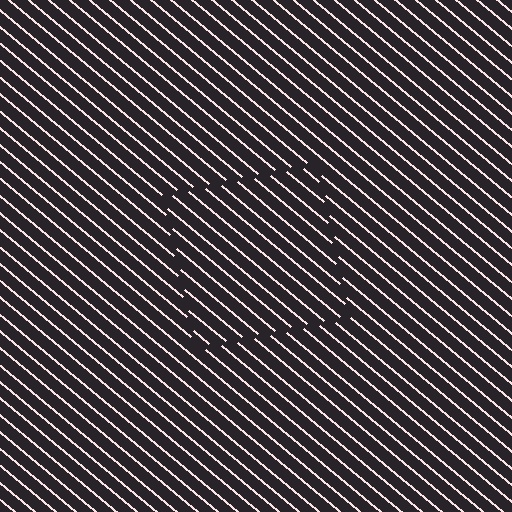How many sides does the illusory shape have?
4 sides — the line-ends trace a square.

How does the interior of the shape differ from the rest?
The interior of the shape contains the same grating, shifted by half a period — the contour is defined by the phase discontinuity where line-ends from the inner and outer gratings abut.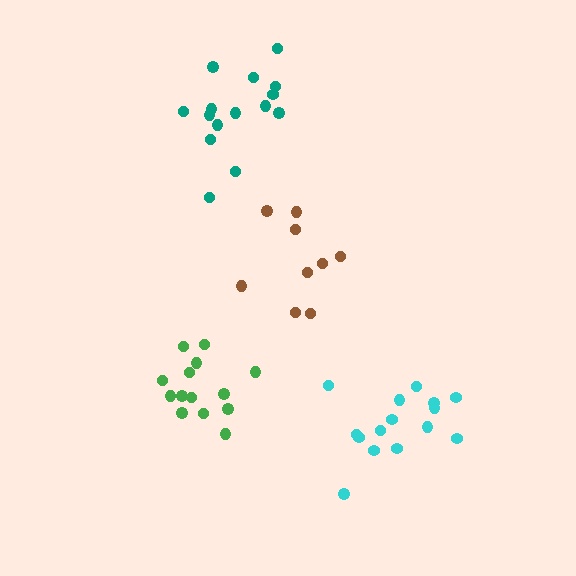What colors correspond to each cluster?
The clusters are colored: teal, green, brown, cyan.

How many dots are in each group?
Group 1: 15 dots, Group 2: 14 dots, Group 3: 9 dots, Group 4: 15 dots (53 total).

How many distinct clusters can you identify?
There are 4 distinct clusters.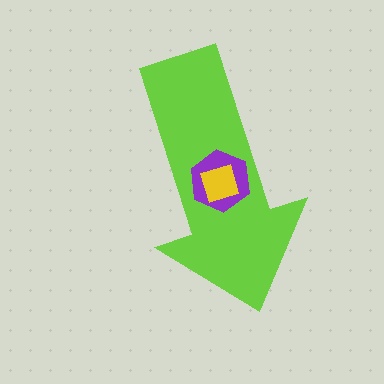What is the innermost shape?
The yellow square.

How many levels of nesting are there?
3.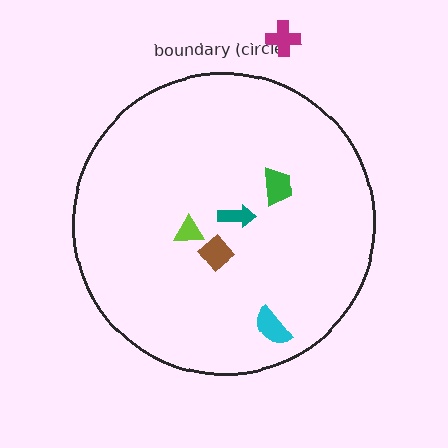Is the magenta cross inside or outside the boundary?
Outside.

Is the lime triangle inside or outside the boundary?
Inside.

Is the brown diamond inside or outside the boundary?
Inside.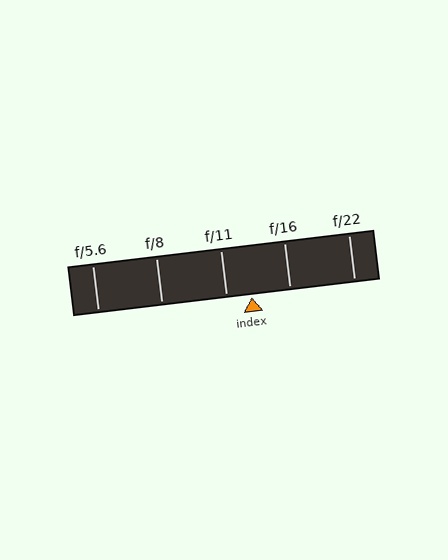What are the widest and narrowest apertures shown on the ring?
The widest aperture shown is f/5.6 and the narrowest is f/22.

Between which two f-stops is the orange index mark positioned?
The index mark is between f/11 and f/16.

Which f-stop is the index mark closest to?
The index mark is closest to f/11.